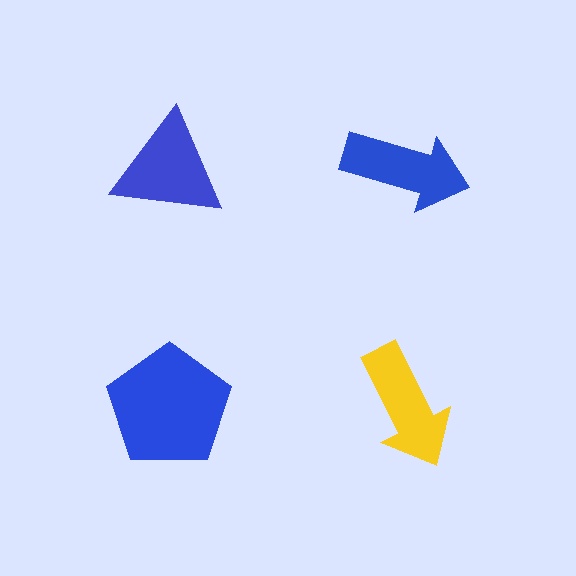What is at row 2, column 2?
A yellow arrow.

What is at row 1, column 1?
A blue triangle.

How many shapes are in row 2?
2 shapes.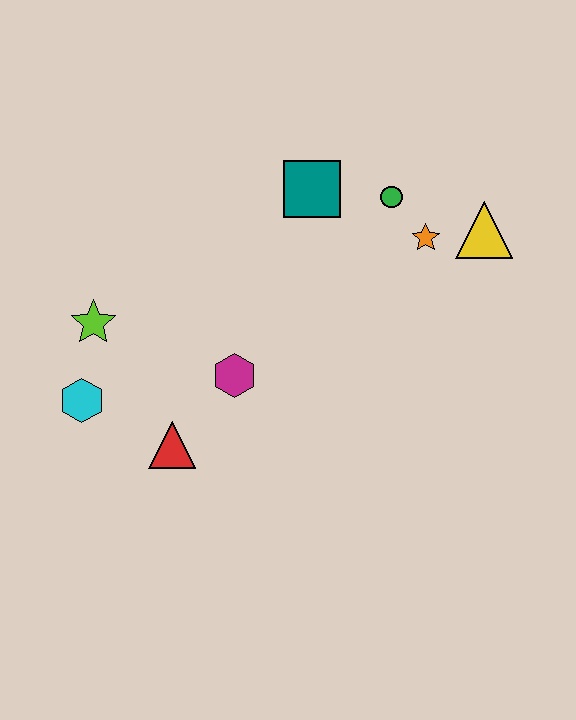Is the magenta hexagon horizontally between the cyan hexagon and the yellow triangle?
Yes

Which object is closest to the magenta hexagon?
The red triangle is closest to the magenta hexagon.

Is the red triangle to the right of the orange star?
No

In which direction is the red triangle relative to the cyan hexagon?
The red triangle is to the right of the cyan hexagon.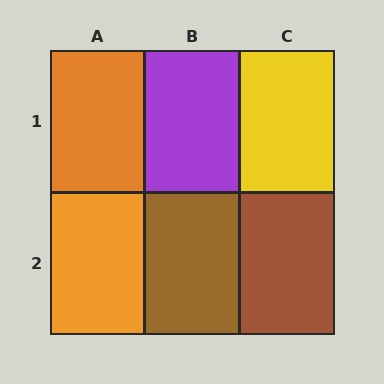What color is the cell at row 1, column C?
Yellow.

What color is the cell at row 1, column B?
Purple.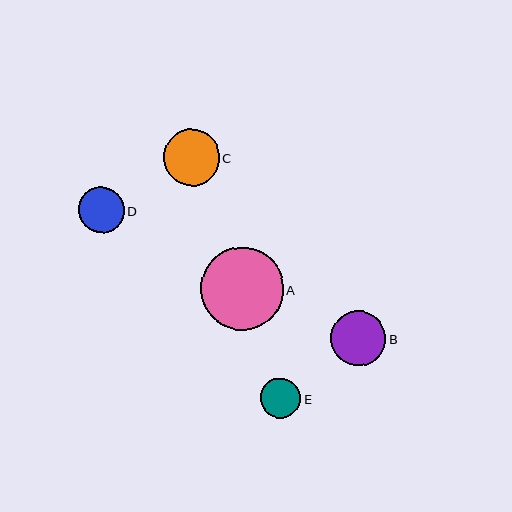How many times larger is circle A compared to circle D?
Circle A is approximately 1.8 times the size of circle D.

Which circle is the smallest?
Circle E is the smallest with a size of approximately 41 pixels.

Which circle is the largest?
Circle A is the largest with a size of approximately 83 pixels.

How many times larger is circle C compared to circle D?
Circle C is approximately 1.2 times the size of circle D.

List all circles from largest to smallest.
From largest to smallest: A, C, B, D, E.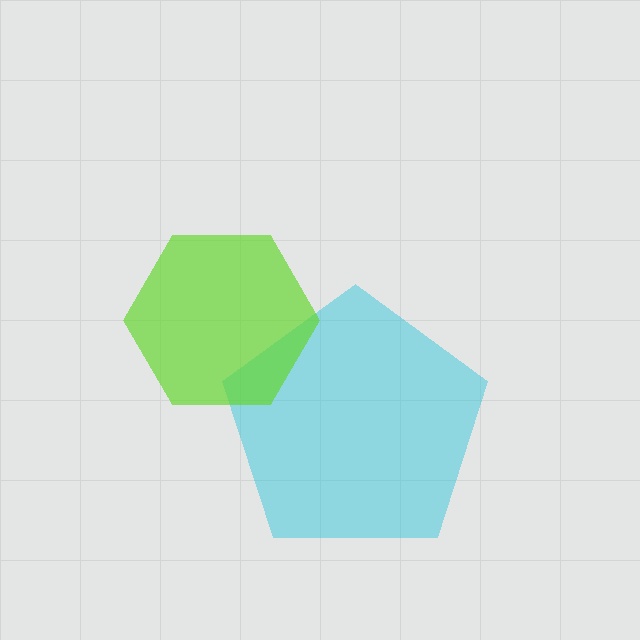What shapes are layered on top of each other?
The layered shapes are: a cyan pentagon, a lime hexagon.